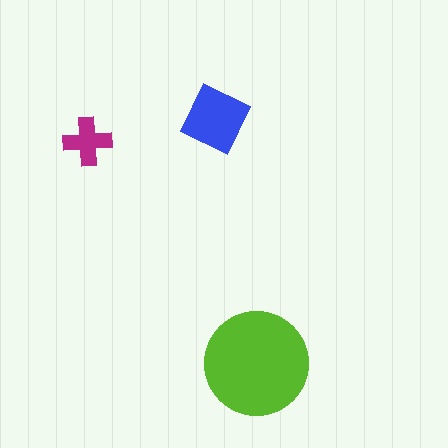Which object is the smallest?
The magenta cross.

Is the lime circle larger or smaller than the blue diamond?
Larger.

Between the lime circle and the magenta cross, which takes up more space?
The lime circle.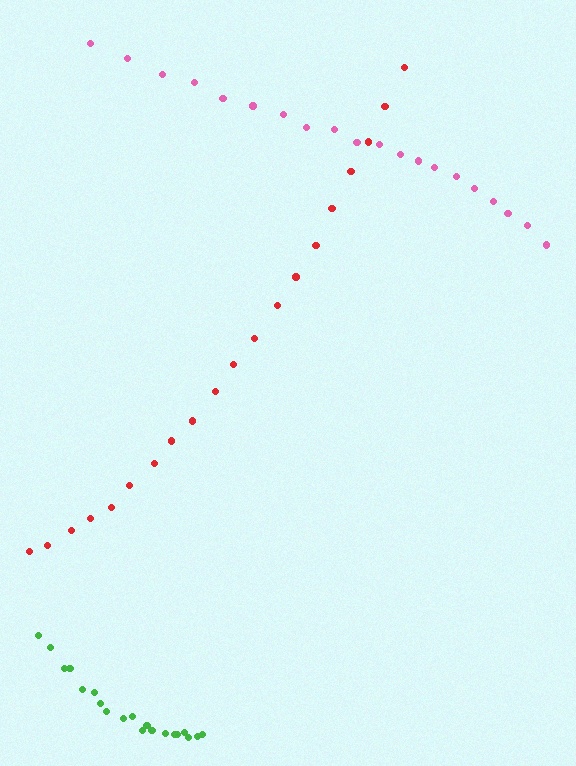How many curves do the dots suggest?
There are 3 distinct paths.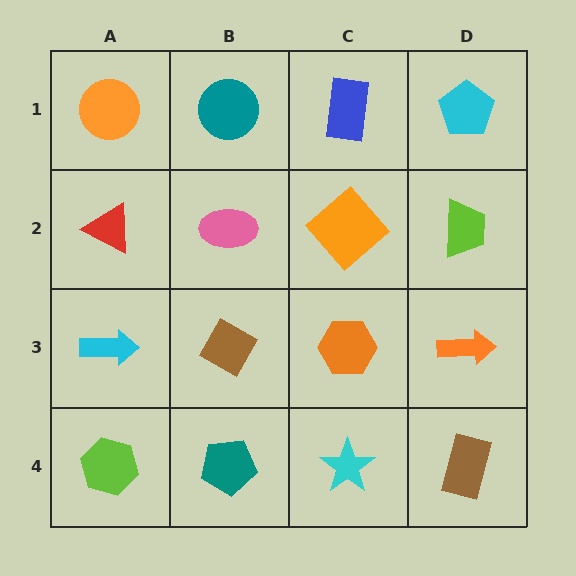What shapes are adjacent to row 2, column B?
A teal circle (row 1, column B), a brown diamond (row 3, column B), a red triangle (row 2, column A), an orange diamond (row 2, column C).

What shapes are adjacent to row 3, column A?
A red triangle (row 2, column A), a lime hexagon (row 4, column A), a brown diamond (row 3, column B).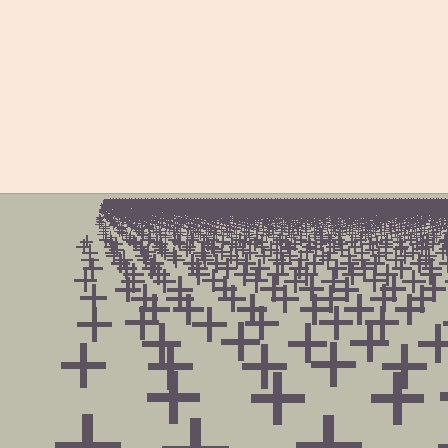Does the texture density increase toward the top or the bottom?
Density increases toward the top.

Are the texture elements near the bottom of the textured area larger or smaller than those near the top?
Larger. Near the bottom, elements are closer to the viewer and appear at a bigger on-screen size.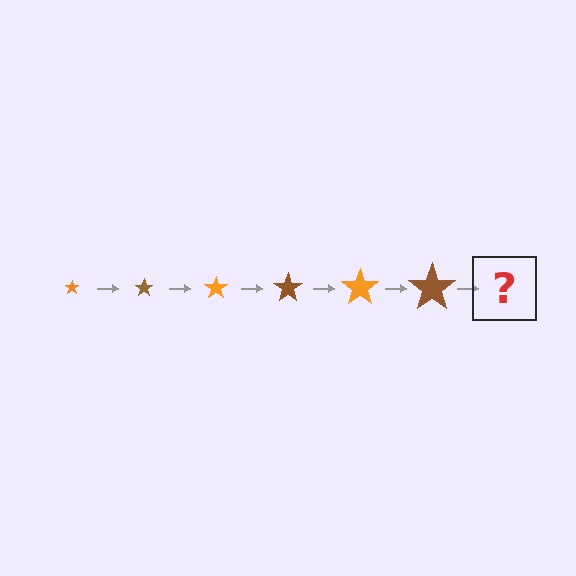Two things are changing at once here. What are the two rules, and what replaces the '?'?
The two rules are that the star grows larger each step and the color cycles through orange and brown. The '?' should be an orange star, larger than the previous one.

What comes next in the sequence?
The next element should be an orange star, larger than the previous one.